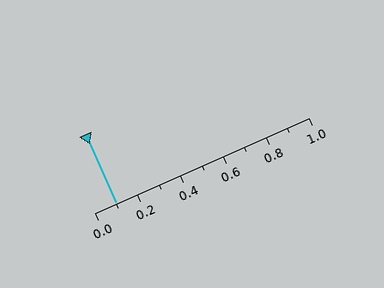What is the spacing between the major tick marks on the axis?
The major ticks are spaced 0.2 apart.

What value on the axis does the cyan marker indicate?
The marker indicates approximately 0.1.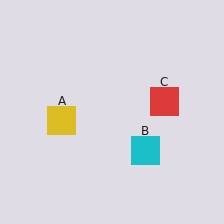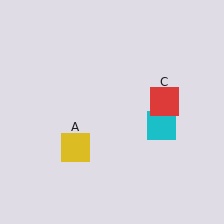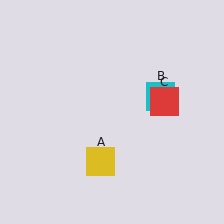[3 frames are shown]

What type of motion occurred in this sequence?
The yellow square (object A), cyan square (object B) rotated counterclockwise around the center of the scene.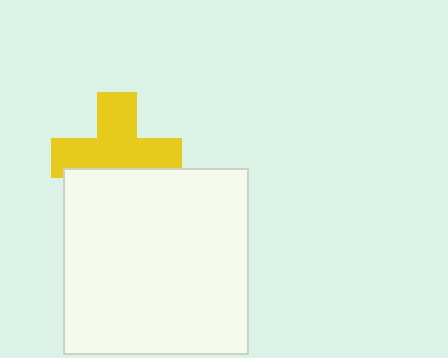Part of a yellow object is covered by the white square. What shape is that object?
It is a cross.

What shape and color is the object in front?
The object in front is a white square.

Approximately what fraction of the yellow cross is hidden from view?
Roughly 34% of the yellow cross is hidden behind the white square.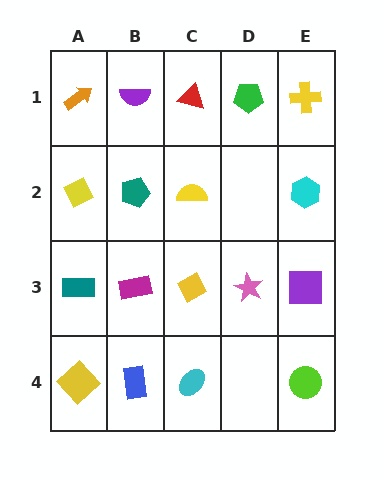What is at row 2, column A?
A yellow diamond.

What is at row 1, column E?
A yellow cross.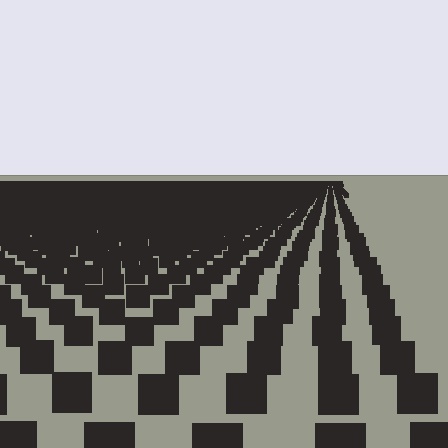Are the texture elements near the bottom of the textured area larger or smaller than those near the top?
Larger. Near the bottom, elements are closer to the viewer and appear at a bigger on-screen size.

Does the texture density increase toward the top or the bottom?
Density increases toward the top.